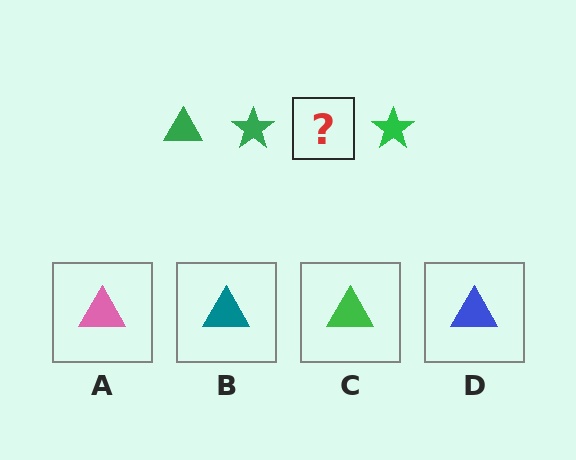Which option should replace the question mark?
Option C.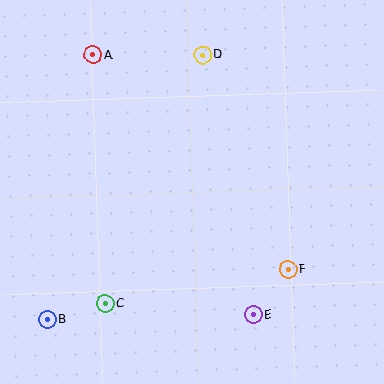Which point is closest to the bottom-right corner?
Point E is closest to the bottom-right corner.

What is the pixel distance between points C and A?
The distance between C and A is 249 pixels.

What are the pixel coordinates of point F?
Point F is at (288, 269).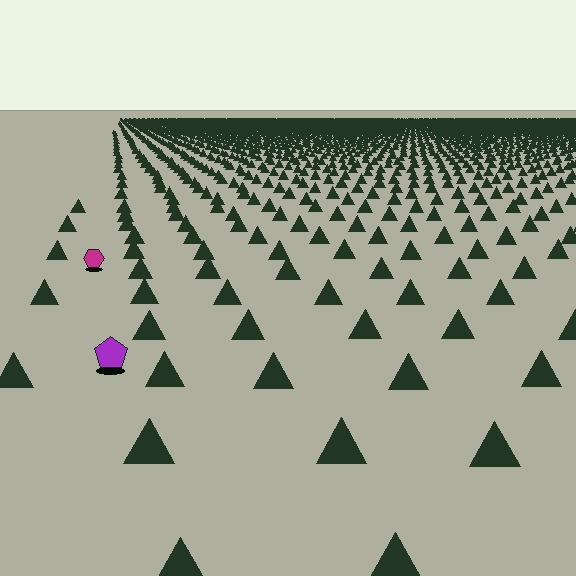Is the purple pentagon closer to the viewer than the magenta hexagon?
Yes. The purple pentagon is closer — you can tell from the texture gradient: the ground texture is coarser near it.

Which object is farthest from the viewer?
The magenta hexagon is farthest from the viewer. It appears smaller and the ground texture around it is denser.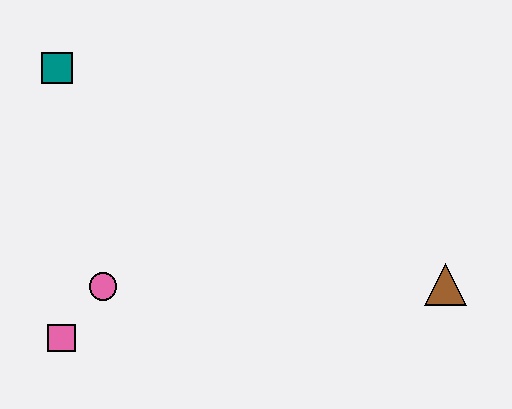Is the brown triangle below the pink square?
No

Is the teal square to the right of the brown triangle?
No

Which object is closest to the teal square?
The pink circle is closest to the teal square.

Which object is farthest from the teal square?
The brown triangle is farthest from the teal square.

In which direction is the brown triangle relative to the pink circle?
The brown triangle is to the right of the pink circle.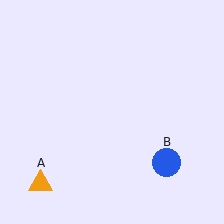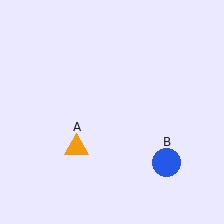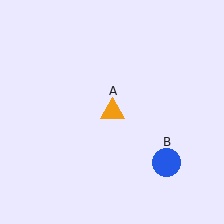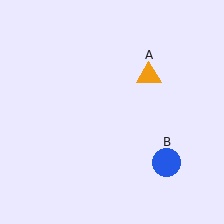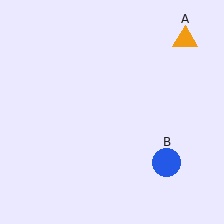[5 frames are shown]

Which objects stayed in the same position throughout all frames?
Blue circle (object B) remained stationary.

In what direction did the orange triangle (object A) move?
The orange triangle (object A) moved up and to the right.